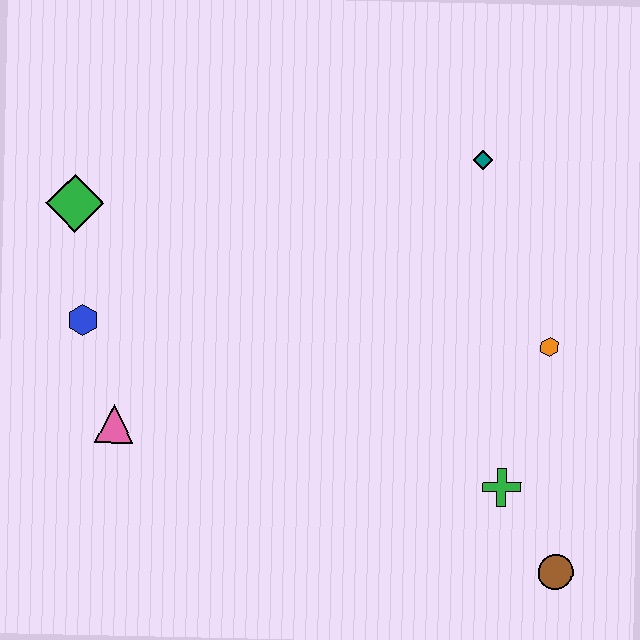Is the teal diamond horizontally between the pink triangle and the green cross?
Yes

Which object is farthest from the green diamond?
The brown circle is farthest from the green diamond.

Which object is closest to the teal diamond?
The orange hexagon is closest to the teal diamond.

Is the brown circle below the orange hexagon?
Yes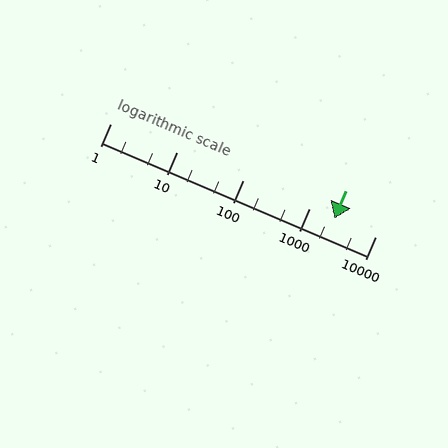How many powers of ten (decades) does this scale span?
The scale spans 4 decades, from 1 to 10000.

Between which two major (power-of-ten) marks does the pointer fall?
The pointer is between 1000 and 10000.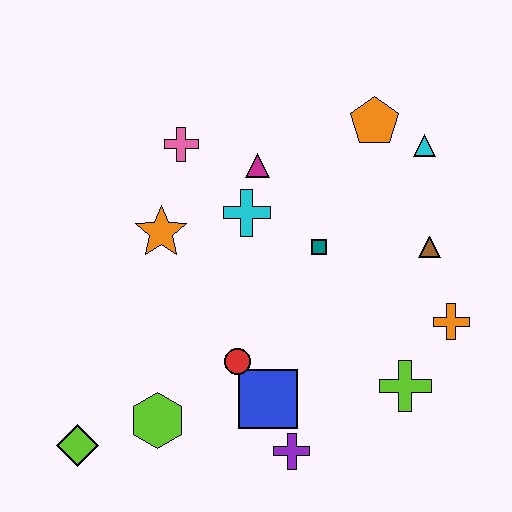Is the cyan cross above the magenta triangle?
No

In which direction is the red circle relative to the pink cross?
The red circle is below the pink cross.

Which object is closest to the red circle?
The blue square is closest to the red circle.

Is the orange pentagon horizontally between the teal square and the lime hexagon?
No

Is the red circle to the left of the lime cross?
Yes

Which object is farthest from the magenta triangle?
The lime diamond is farthest from the magenta triangle.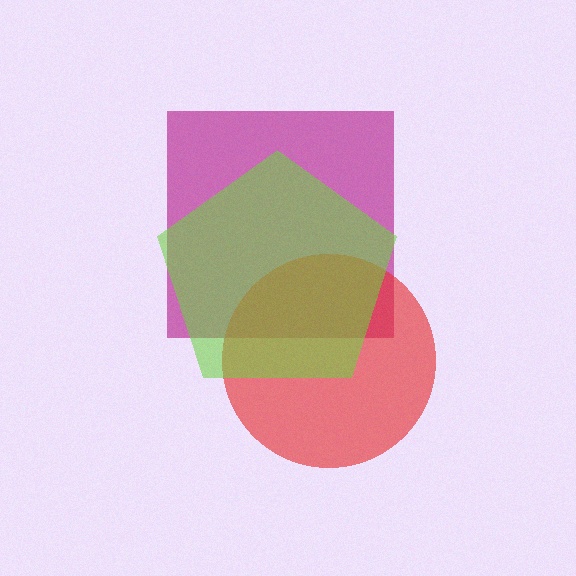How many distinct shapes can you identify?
There are 3 distinct shapes: a magenta square, a red circle, a lime pentagon.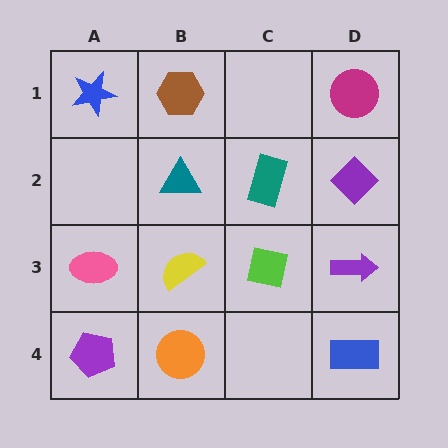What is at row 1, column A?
A blue star.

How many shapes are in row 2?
3 shapes.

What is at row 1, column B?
A brown hexagon.